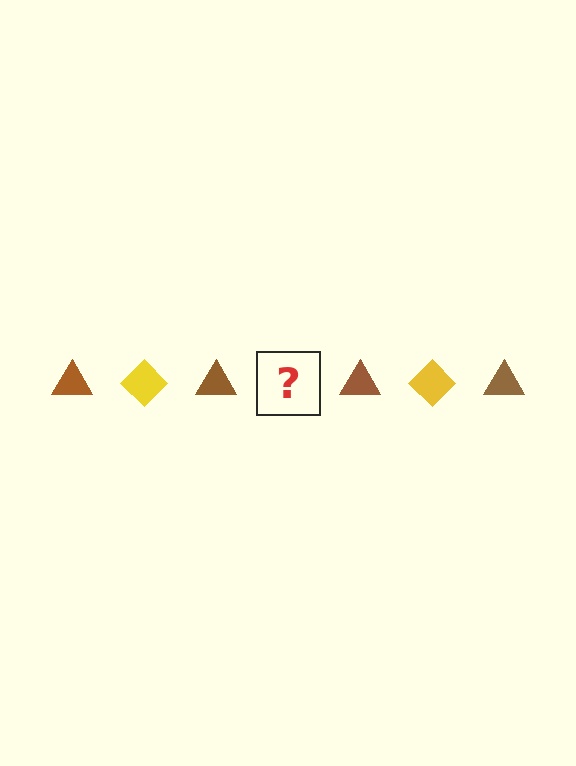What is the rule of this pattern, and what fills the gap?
The rule is that the pattern alternates between brown triangle and yellow diamond. The gap should be filled with a yellow diamond.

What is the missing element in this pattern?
The missing element is a yellow diamond.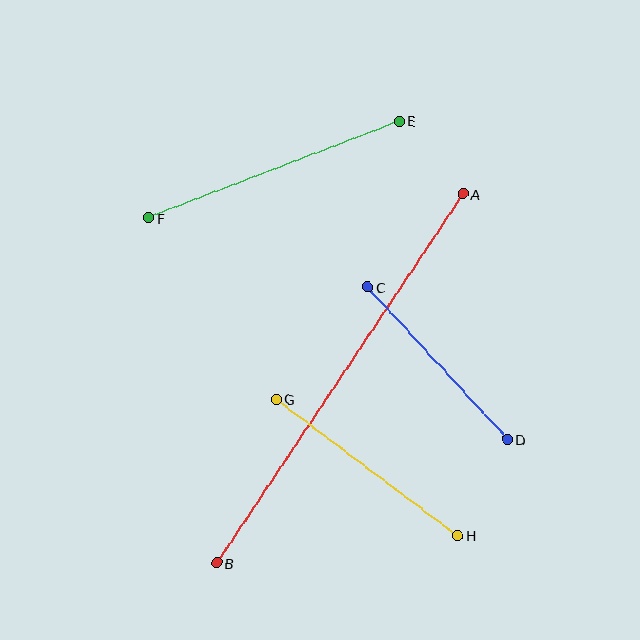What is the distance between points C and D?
The distance is approximately 207 pixels.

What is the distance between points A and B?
The distance is approximately 443 pixels.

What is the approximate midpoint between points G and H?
The midpoint is at approximately (367, 467) pixels.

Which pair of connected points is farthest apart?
Points A and B are farthest apart.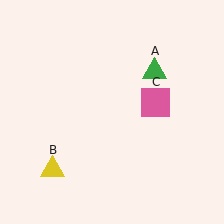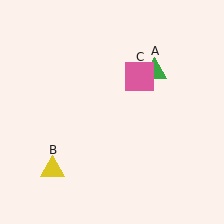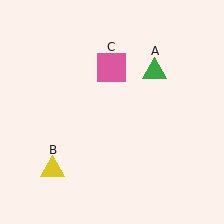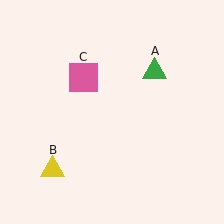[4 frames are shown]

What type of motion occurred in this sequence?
The pink square (object C) rotated counterclockwise around the center of the scene.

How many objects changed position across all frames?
1 object changed position: pink square (object C).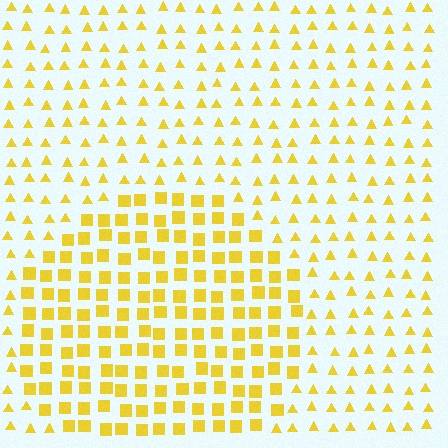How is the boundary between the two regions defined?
The boundary is defined by a change in element shape: squares inside vs. triangles outside. All elements share the same color and spacing.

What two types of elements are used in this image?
The image uses squares inside the circle region and triangles outside it.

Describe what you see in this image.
The image is filled with small yellow elements arranged in a uniform grid. A circle-shaped region contains squares, while the surrounding area contains triangles. The boundary is defined purely by the change in element shape.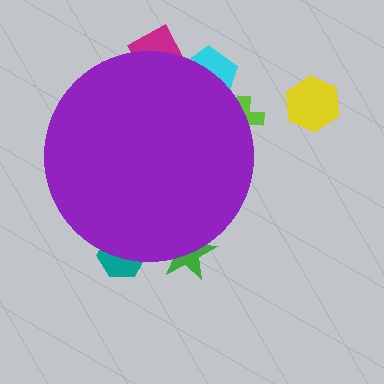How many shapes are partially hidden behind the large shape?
5 shapes are partially hidden.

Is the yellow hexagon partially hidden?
No, the yellow hexagon is fully visible.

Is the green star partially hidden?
Yes, the green star is partially hidden behind the purple circle.